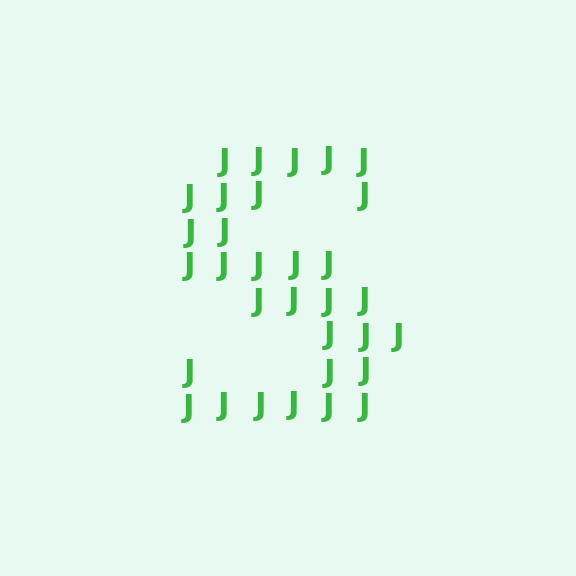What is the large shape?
The large shape is the letter S.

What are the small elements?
The small elements are letter J's.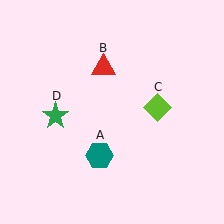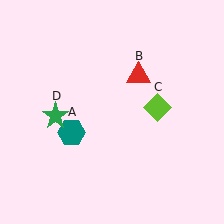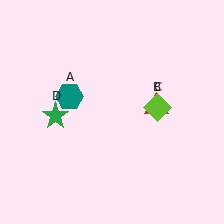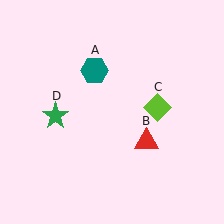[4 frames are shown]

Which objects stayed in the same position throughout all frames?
Lime diamond (object C) and green star (object D) remained stationary.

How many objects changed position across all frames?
2 objects changed position: teal hexagon (object A), red triangle (object B).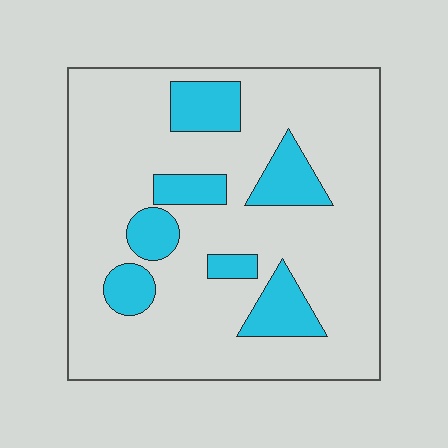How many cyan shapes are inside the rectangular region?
7.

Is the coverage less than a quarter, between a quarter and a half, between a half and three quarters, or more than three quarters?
Less than a quarter.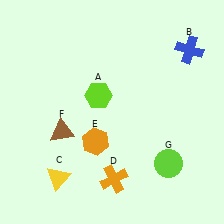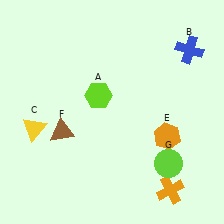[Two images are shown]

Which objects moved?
The objects that moved are: the yellow triangle (C), the orange cross (D), the orange hexagon (E).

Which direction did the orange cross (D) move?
The orange cross (D) moved right.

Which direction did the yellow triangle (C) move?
The yellow triangle (C) moved up.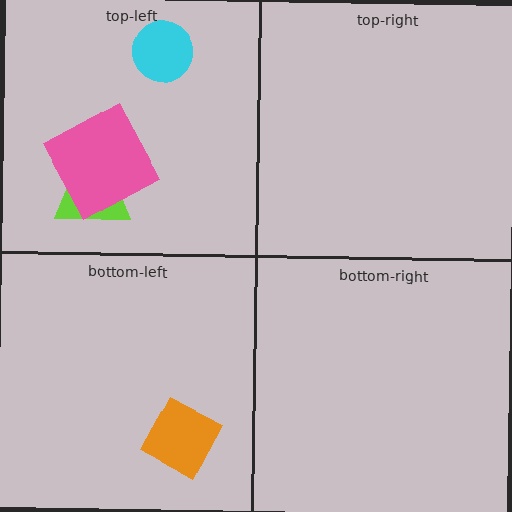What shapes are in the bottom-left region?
The orange diamond.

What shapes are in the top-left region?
The lime trapezoid, the cyan circle, the pink square.